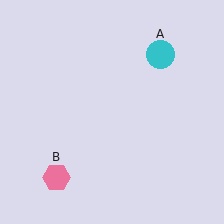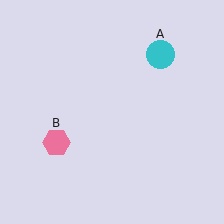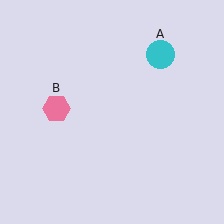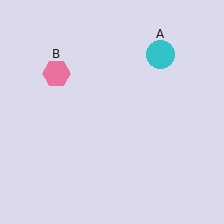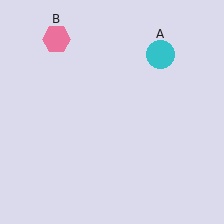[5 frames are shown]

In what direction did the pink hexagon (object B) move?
The pink hexagon (object B) moved up.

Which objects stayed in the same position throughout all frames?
Cyan circle (object A) remained stationary.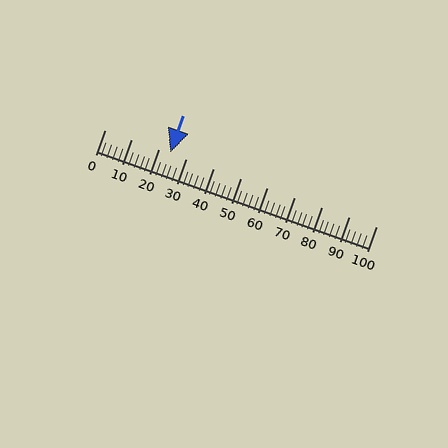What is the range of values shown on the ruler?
The ruler shows values from 0 to 100.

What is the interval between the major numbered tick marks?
The major tick marks are spaced 10 units apart.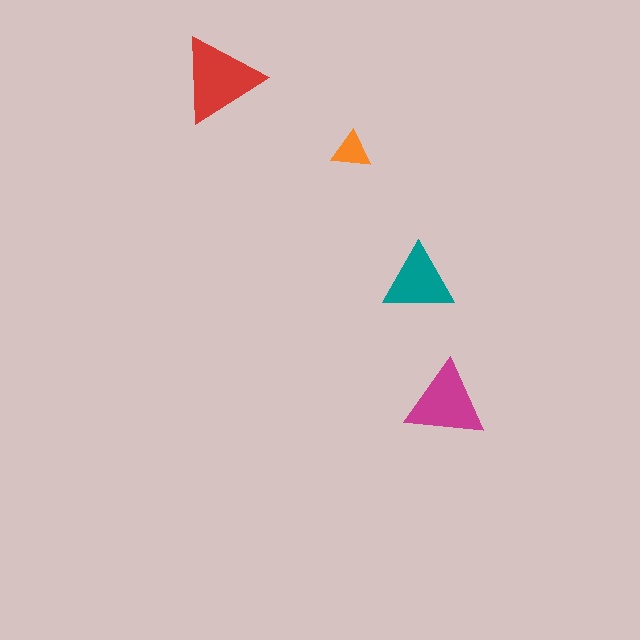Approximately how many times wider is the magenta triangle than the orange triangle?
About 2 times wider.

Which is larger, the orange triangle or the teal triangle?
The teal one.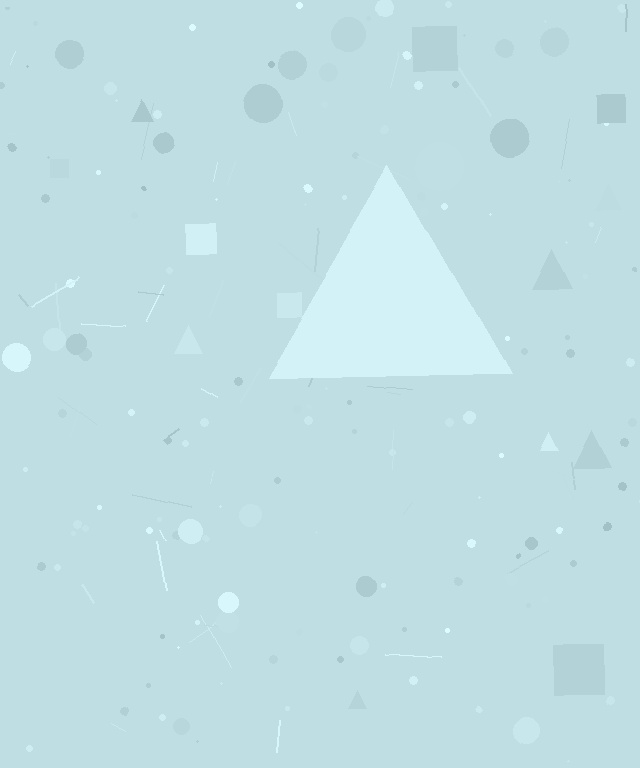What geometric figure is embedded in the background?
A triangle is embedded in the background.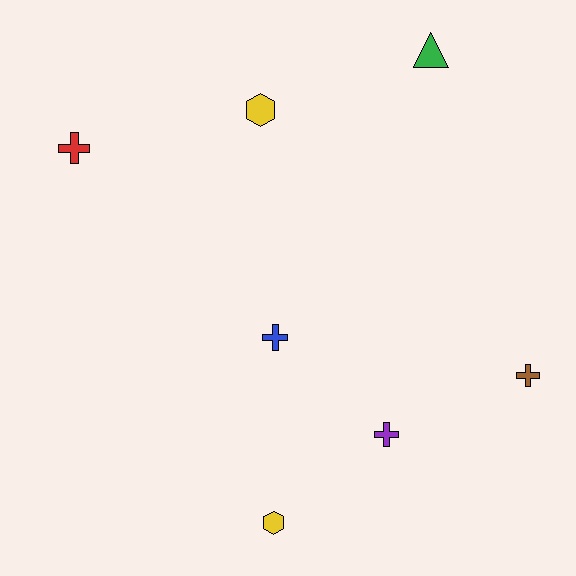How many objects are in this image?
There are 7 objects.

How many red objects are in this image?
There is 1 red object.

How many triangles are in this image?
There is 1 triangle.